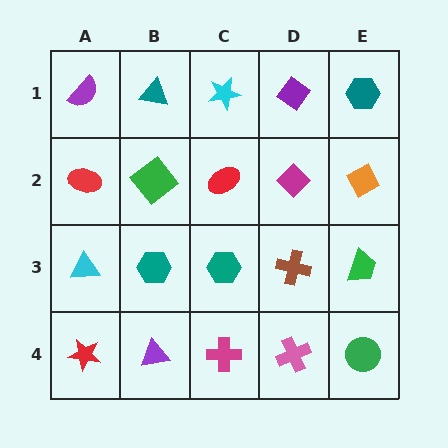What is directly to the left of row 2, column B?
A red ellipse.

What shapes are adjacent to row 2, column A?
A purple semicircle (row 1, column A), a cyan triangle (row 3, column A), a green diamond (row 2, column B).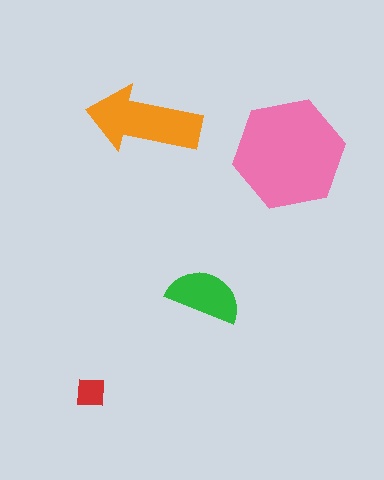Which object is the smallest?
The red square.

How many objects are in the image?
There are 4 objects in the image.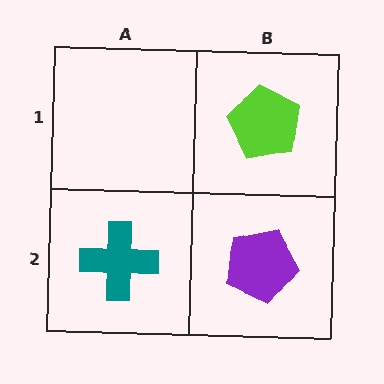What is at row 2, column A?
A teal cross.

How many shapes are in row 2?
2 shapes.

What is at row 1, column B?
A lime pentagon.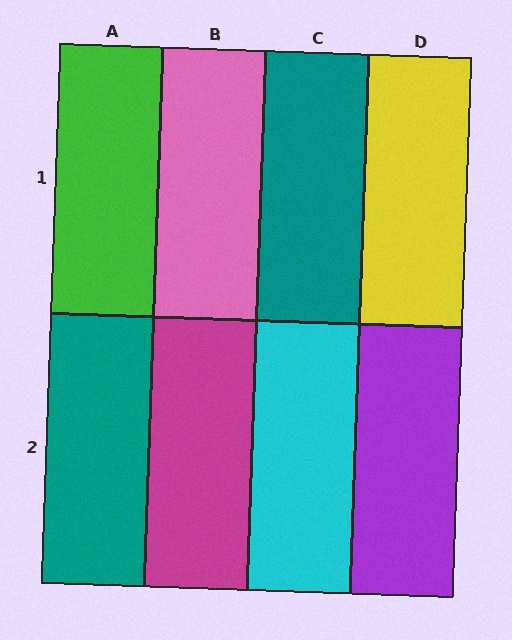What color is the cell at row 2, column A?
Teal.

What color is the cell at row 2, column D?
Purple.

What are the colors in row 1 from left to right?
Green, pink, teal, yellow.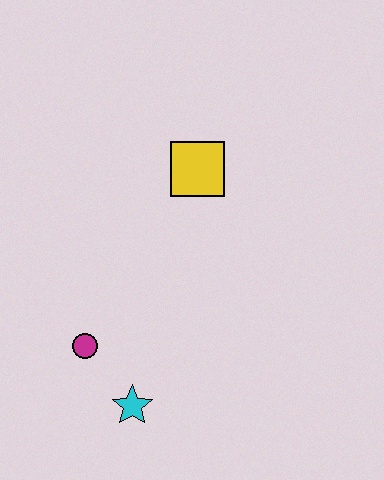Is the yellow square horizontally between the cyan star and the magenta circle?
No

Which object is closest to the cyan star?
The magenta circle is closest to the cyan star.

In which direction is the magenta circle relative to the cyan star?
The magenta circle is above the cyan star.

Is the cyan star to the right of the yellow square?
No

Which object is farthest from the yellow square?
The cyan star is farthest from the yellow square.